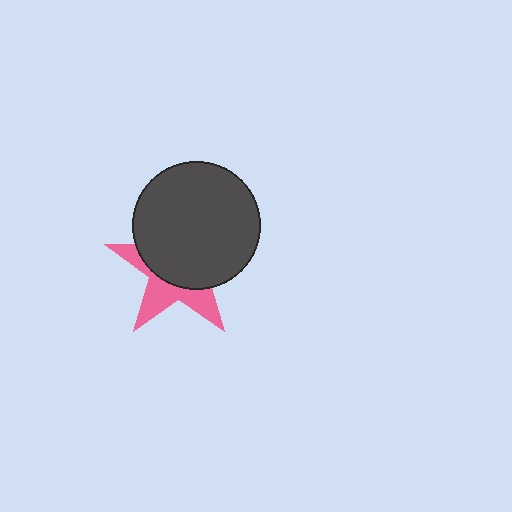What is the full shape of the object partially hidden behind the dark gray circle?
The partially hidden object is a pink star.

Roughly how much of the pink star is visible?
A small part of it is visible (roughly 38%).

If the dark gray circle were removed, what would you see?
You would see the complete pink star.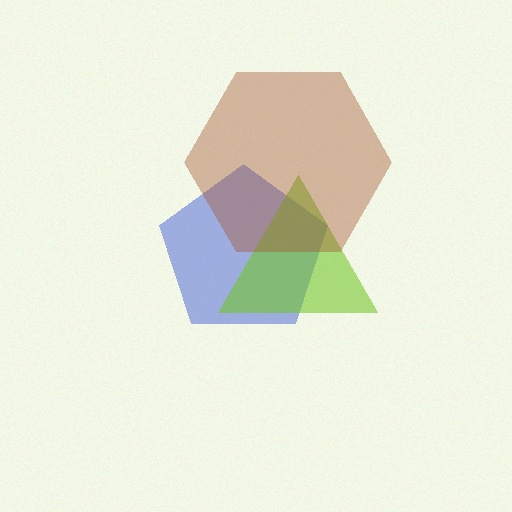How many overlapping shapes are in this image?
There are 3 overlapping shapes in the image.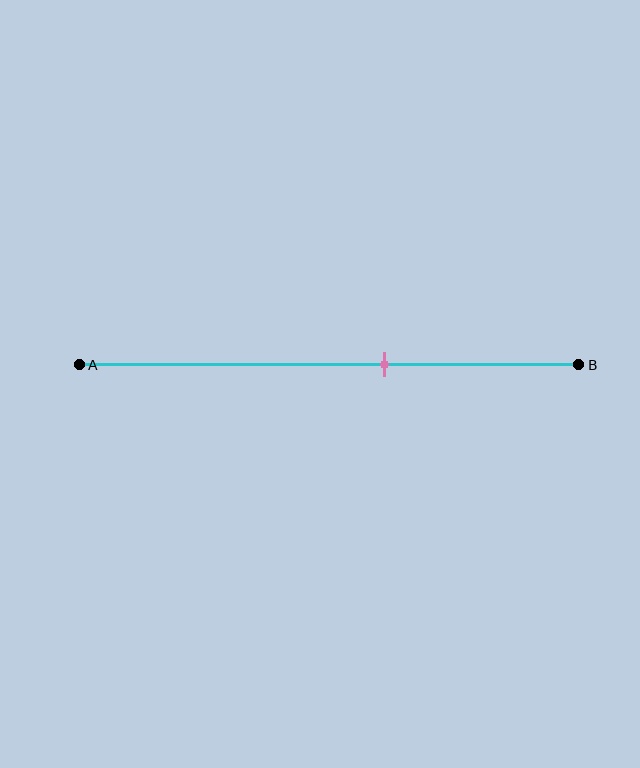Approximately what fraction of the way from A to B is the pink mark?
The pink mark is approximately 60% of the way from A to B.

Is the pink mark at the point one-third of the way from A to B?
No, the mark is at about 60% from A, not at the 33% one-third point.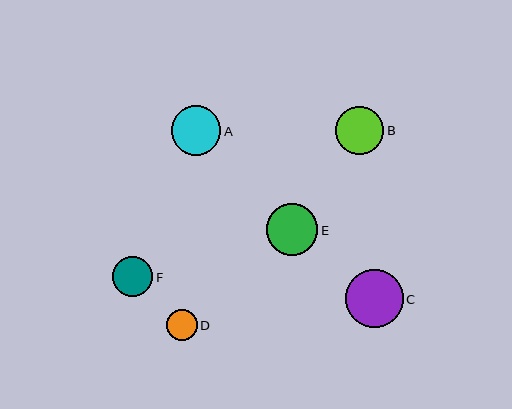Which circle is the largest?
Circle C is the largest with a size of approximately 58 pixels.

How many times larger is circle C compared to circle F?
Circle C is approximately 1.4 times the size of circle F.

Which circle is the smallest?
Circle D is the smallest with a size of approximately 31 pixels.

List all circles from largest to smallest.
From largest to smallest: C, E, A, B, F, D.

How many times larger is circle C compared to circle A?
Circle C is approximately 1.2 times the size of circle A.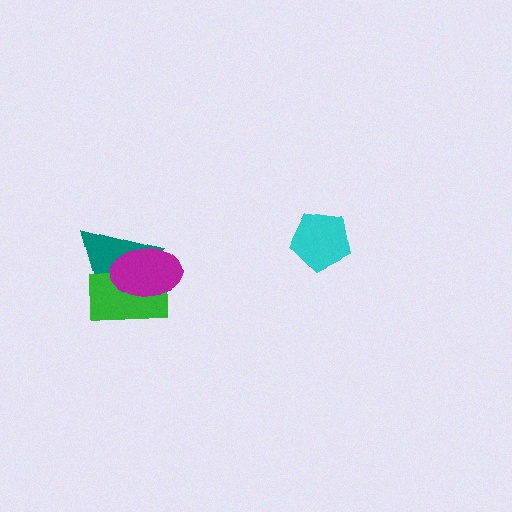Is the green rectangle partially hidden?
Yes, it is partially covered by another shape.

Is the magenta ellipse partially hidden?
No, no other shape covers it.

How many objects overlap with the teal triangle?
2 objects overlap with the teal triangle.